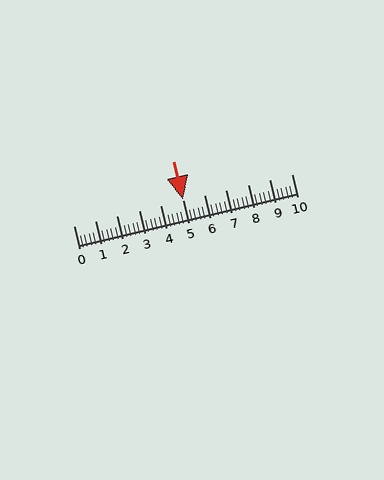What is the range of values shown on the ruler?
The ruler shows values from 0 to 10.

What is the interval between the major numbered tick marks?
The major tick marks are spaced 1 units apart.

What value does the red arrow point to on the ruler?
The red arrow points to approximately 5.0.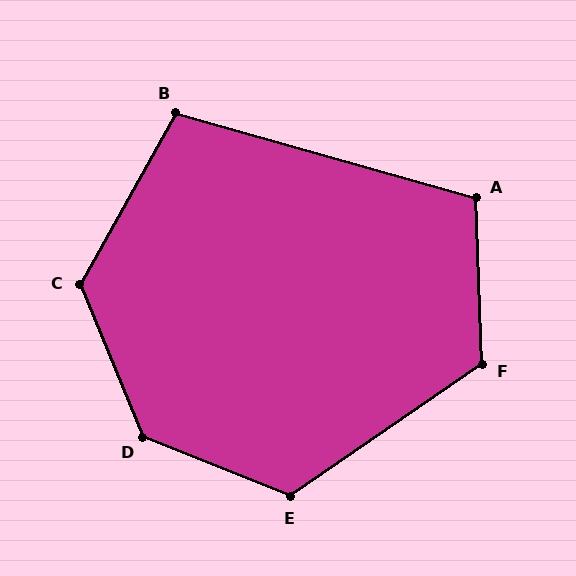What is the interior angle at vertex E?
Approximately 124 degrees (obtuse).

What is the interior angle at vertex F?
Approximately 122 degrees (obtuse).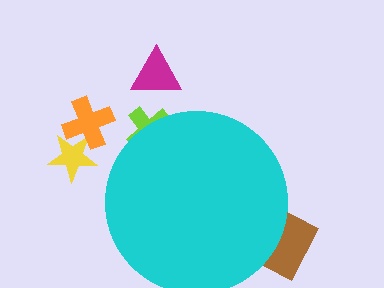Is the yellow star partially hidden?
No, the yellow star is fully visible.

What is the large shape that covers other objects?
A cyan circle.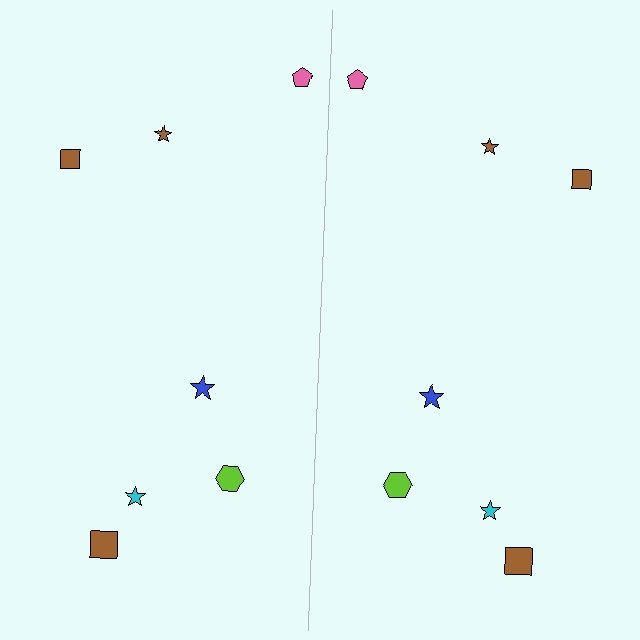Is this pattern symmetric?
Yes, this pattern has bilateral (reflection) symmetry.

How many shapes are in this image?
There are 14 shapes in this image.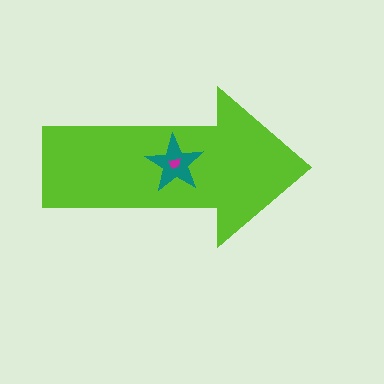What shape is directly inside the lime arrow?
The teal star.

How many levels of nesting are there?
3.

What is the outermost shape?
The lime arrow.